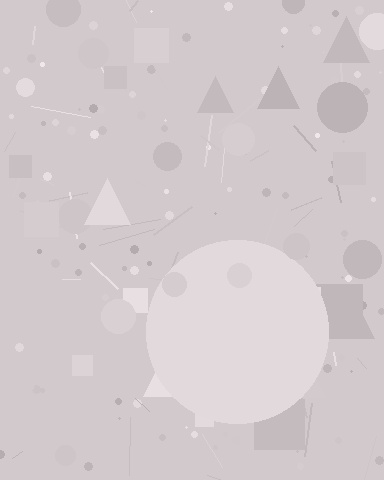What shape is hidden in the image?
A circle is hidden in the image.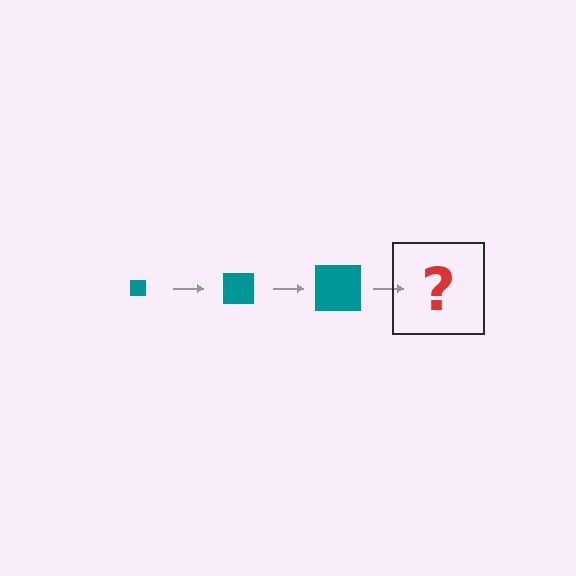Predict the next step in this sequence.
The next step is a teal square, larger than the previous one.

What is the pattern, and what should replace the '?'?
The pattern is that the square gets progressively larger each step. The '?' should be a teal square, larger than the previous one.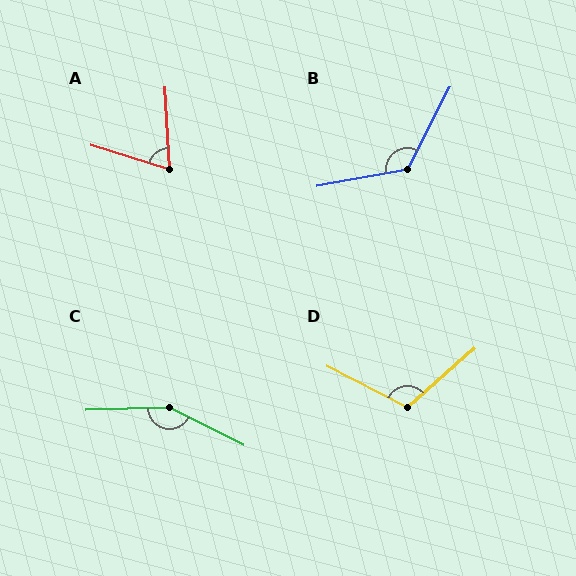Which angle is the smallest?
A, at approximately 69 degrees.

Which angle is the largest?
C, at approximately 152 degrees.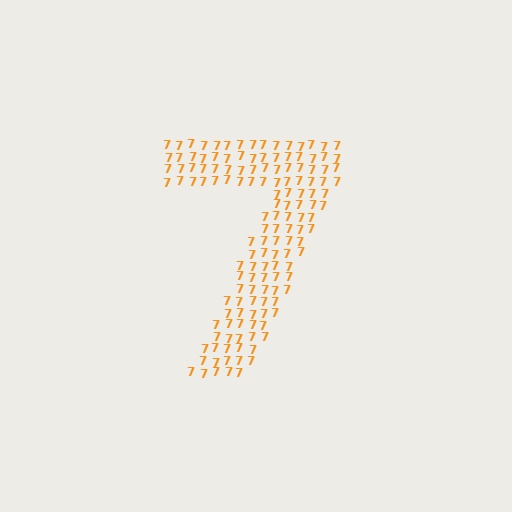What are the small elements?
The small elements are digit 7's.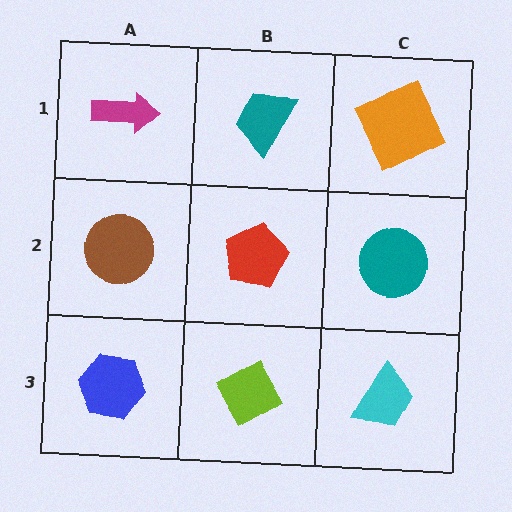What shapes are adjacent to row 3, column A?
A brown circle (row 2, column A), a lime diamond (row 3, column B).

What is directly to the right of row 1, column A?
A teal trapezoid.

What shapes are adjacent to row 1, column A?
A brown circle (row 2, column A), a teal trapezoid (row 1, column B).